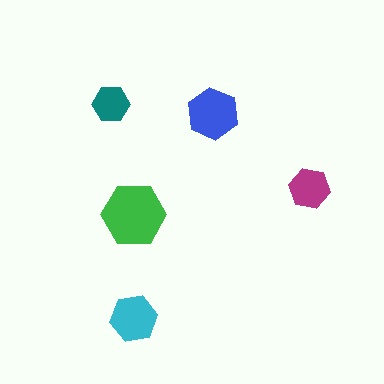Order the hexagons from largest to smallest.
the green one, the blue one, the cyan one, the magenta one, the teal one.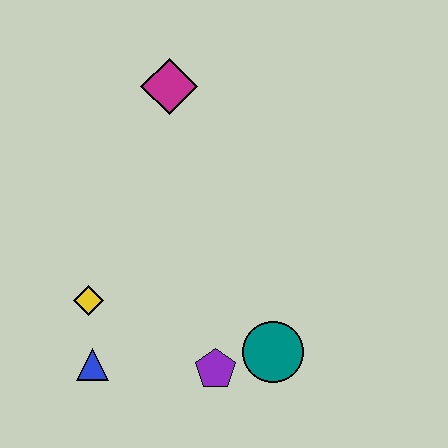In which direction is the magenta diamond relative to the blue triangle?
The magenta diamond is above the blue triangle.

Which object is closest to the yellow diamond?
The blue triangle is closest to the yellow diamond.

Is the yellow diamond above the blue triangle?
Yes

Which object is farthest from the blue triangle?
The magenta diamond is farthest from the blue triangle.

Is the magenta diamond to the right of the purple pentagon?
No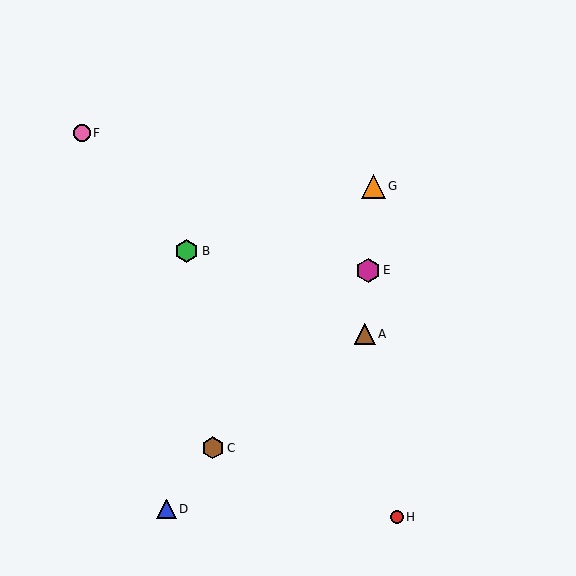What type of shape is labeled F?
Shape F is a pink circle.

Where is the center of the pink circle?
The center of the pink circle is at (82, 133).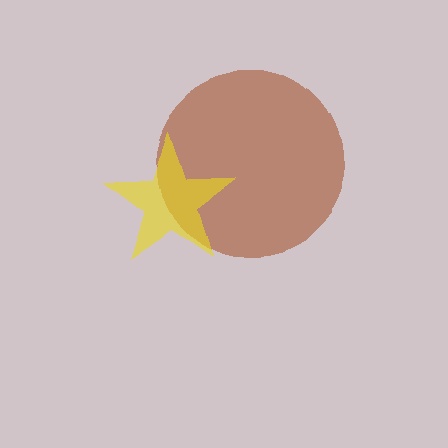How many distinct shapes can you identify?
There are 2 distinct shapes: a brown circle, a yellow star.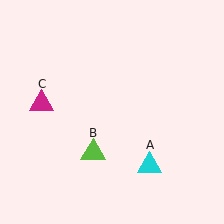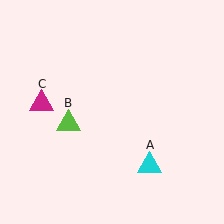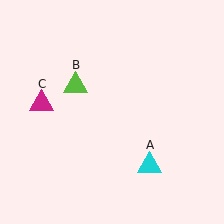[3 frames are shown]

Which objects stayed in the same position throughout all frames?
Cyan triangle (object A) and magenta triangle (object C) remained stationary.